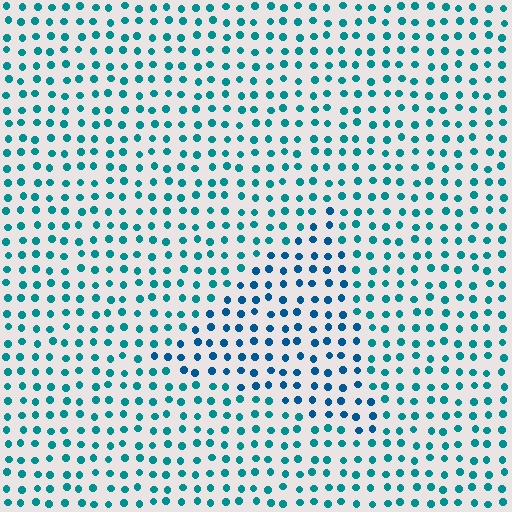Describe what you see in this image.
The image is filled with small teal elements in a uniform arrangement. A triangle-shaped region is visible where the elements are tinted to a slightly different hue, forming a subtle color boundary.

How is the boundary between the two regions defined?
The boundary is defined purely by a slight shift in hue (about 25 degrees). Spacing, size, and orientation are identical on both sides.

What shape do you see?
I see a triangle.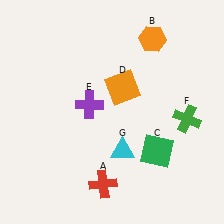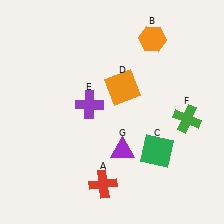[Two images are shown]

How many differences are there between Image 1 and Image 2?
There is 1 difference between the two images.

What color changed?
The triangle (G) changed from cyan in Image 1 to purple in Image 2.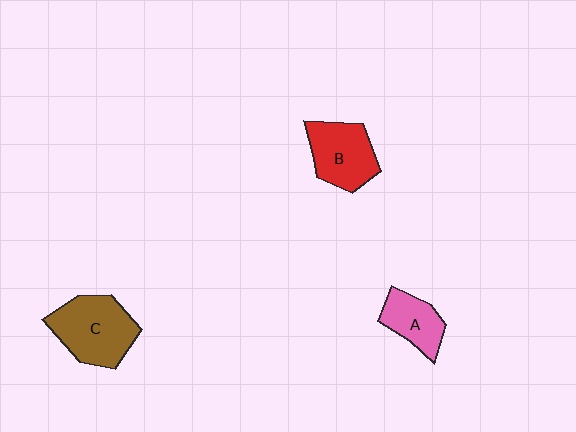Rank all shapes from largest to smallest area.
From largest to smallest: C (brown), B (red), A (pink).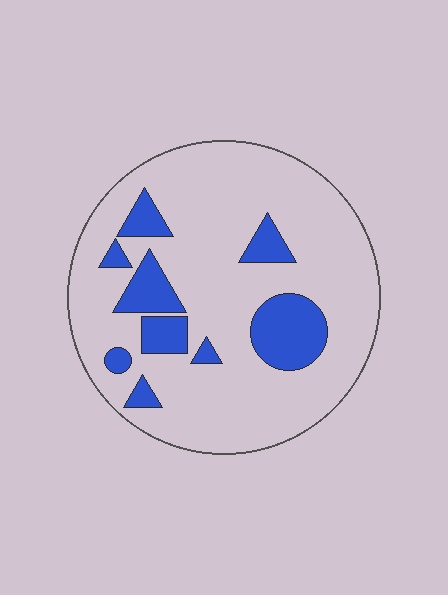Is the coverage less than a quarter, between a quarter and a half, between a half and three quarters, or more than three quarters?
Less than a quarter.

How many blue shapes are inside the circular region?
9.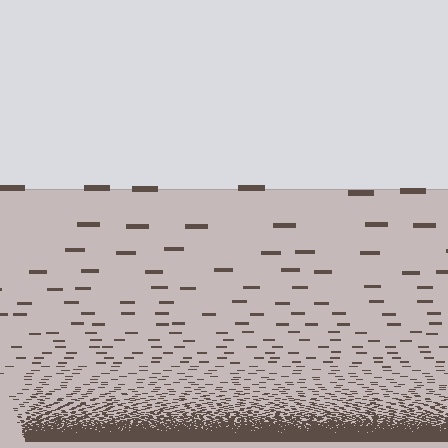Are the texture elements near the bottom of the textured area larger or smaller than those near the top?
Smaller. The gradient is inverted — elements near the bottom are smaller and denser.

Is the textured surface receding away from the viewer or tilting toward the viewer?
The surface appears to tilt toward the viewer. Texture elements get larger and sparser toward the top.